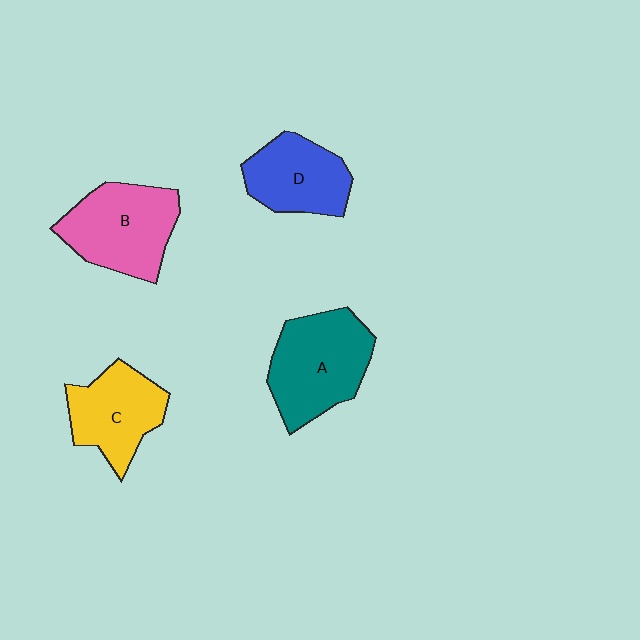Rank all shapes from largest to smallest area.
From largest to smallest: A (teal), B (pink), C (yellow), D (blue).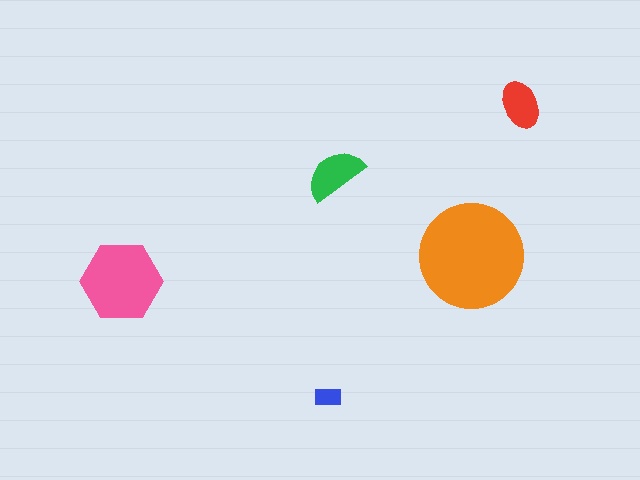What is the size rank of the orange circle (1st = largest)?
1st.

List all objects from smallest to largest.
The blue rectangle, the red ellipse, the green semicircle, the pink hexagon, the orange circle.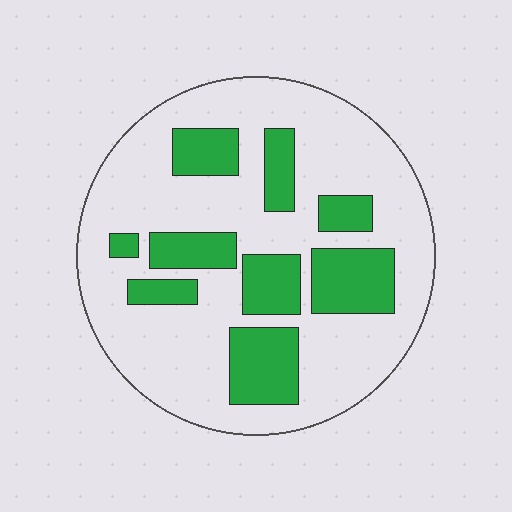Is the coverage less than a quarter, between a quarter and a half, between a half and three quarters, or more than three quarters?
Between a quarter and a half.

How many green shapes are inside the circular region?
9.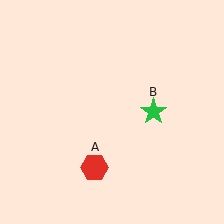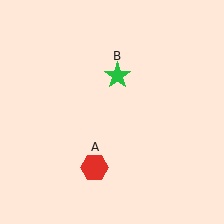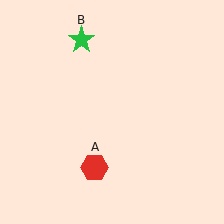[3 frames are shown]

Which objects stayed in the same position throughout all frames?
Red hexagon (object A) remained stationary.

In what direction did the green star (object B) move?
The green star (object B) moved up and to the left.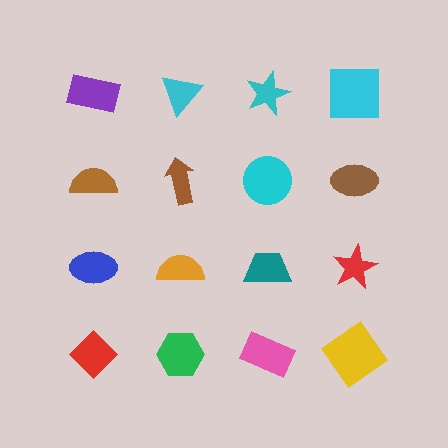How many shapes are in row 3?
4 shapes.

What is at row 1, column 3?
A cyan star.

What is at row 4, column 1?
A red diamond.